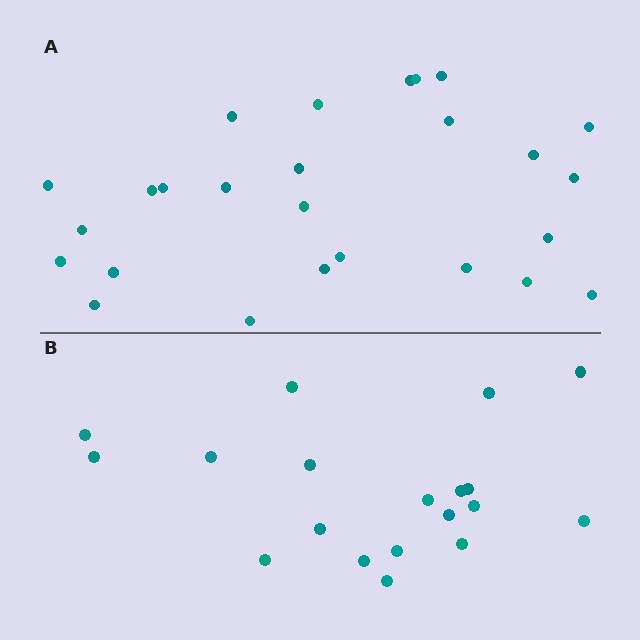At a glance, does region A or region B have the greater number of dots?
Region A (the top region) has more dots.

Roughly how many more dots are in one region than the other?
Region A has roughly 8 or so more dots than region B.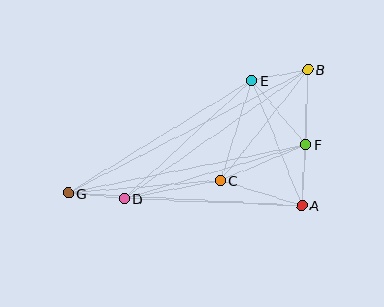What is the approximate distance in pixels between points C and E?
The distance between C and E is approximately 105 pixels.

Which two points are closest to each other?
Points D and G are closest to each other.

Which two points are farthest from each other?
Points B and G are farthest from each other.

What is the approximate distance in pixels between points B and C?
The distance between B and C is approximately 141 pixels.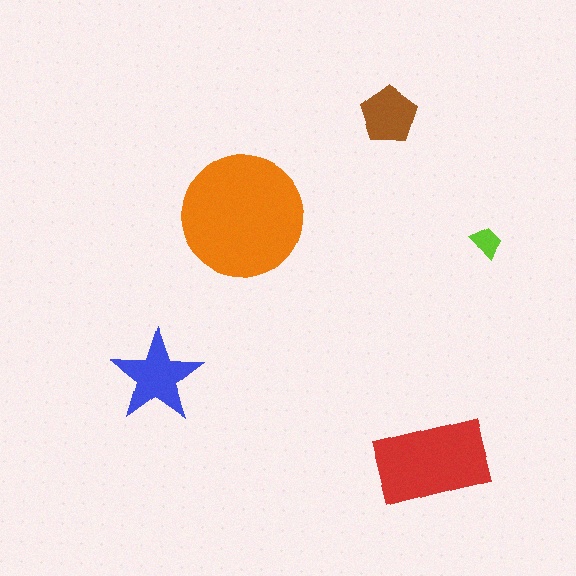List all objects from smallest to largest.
The lime trapezoid, the brown pentagon, the blue star, the red rectangle, the orange circle.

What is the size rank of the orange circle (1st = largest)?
1st.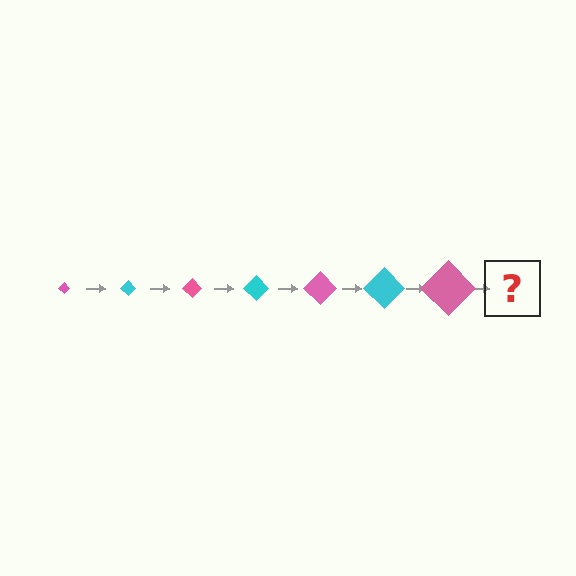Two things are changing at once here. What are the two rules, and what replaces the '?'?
The two rules are that the diamond grows larger each step and the color cycles through pink and cyan. The '?' should be a cyan diamond, larger than the previous one.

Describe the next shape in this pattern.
It should be a cyan diamond, larger than the previous one.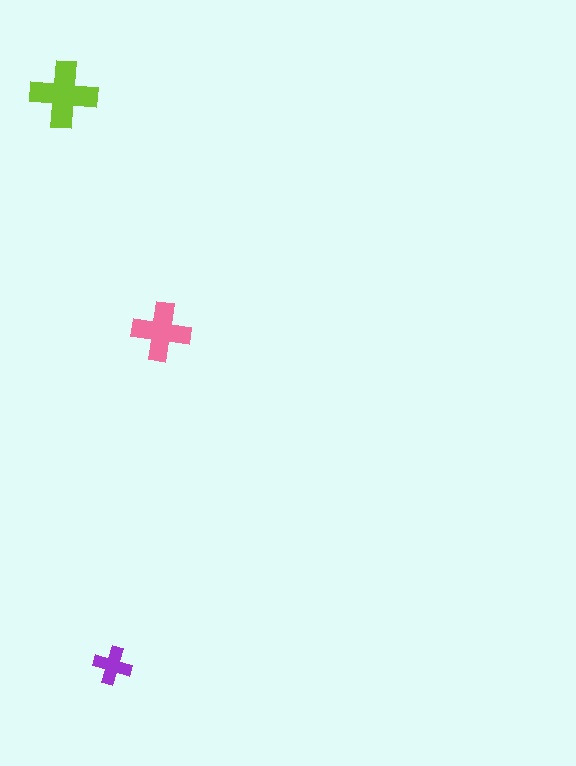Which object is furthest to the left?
The lime cross is leftmost.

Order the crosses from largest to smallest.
the lime one, the pink one, the purple one.